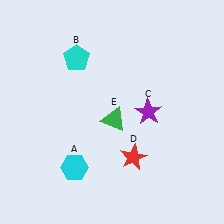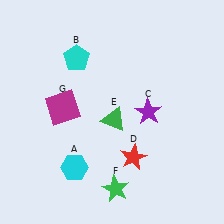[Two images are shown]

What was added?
A green star (F), a magenta square (G) were added in Image 2.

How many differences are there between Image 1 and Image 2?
There are 2 differences between the two images.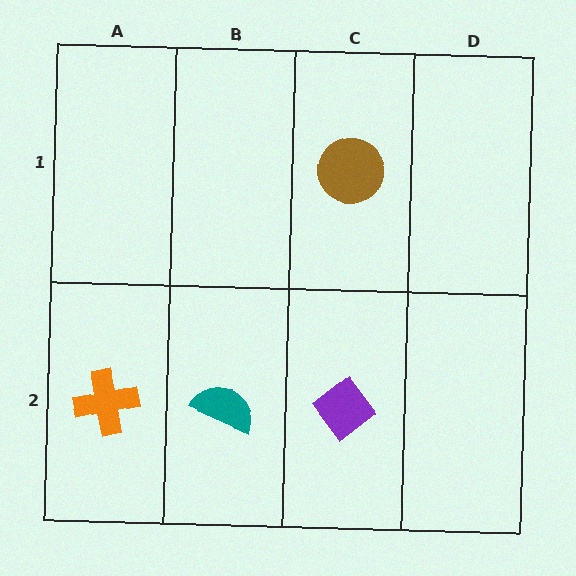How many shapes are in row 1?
1 shape.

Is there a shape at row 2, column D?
No, that cell is empty.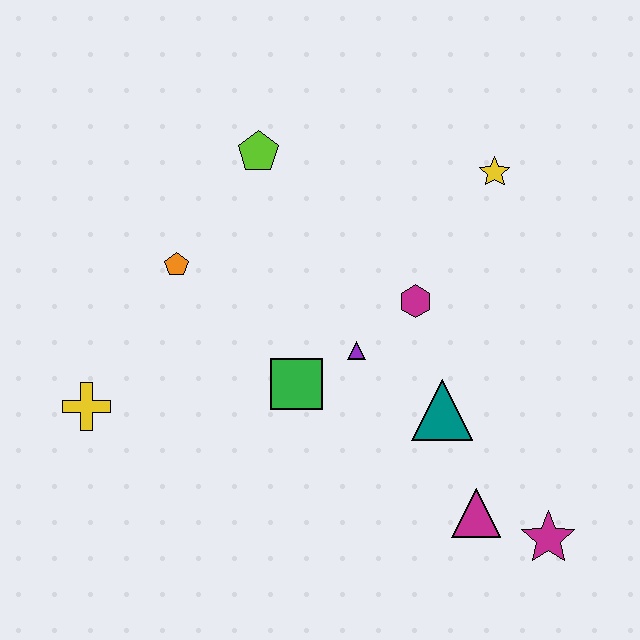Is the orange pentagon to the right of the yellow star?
No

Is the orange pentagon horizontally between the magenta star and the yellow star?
No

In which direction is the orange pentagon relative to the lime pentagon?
The orange pentagon is below the lime pentagon.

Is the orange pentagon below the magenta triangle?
No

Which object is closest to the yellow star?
The magenta hexagon is closest to the yellow star.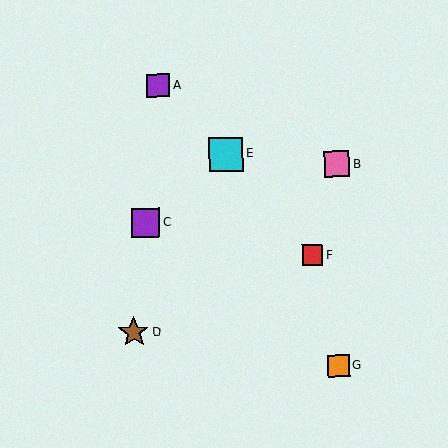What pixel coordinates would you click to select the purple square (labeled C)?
Click at (146, 223) to select the purple square C.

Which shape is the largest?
The cyan square (labeled E) is the largest.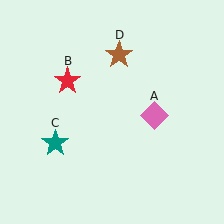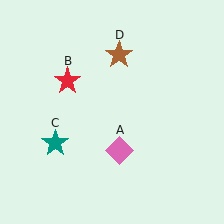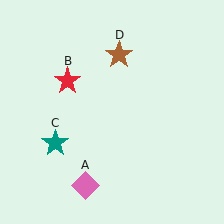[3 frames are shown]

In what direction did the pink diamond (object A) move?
The pink diamond (object A) moved down and to the left.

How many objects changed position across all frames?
1 object changed position: pink diamond (object A).